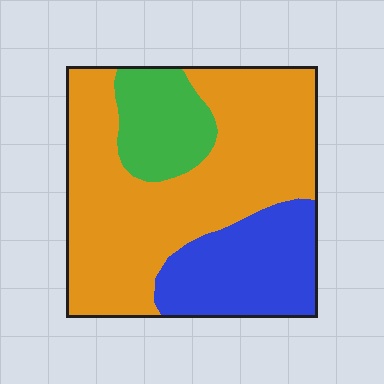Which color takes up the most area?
Orange, at roughly 60%.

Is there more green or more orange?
Orange.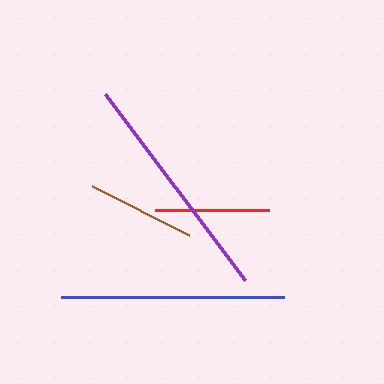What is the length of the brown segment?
The brown segment is approximately 109 pixels long.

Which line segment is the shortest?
The brown line is the shortest at approximately 109 pixels.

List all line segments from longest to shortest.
From longest to shortest: purple, blue, red, brown.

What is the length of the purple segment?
The purple segment is approximately 233 pixels long.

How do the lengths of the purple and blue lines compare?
The purple and blue lines are approximately the same length.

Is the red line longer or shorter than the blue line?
The blue line is longer than the red line.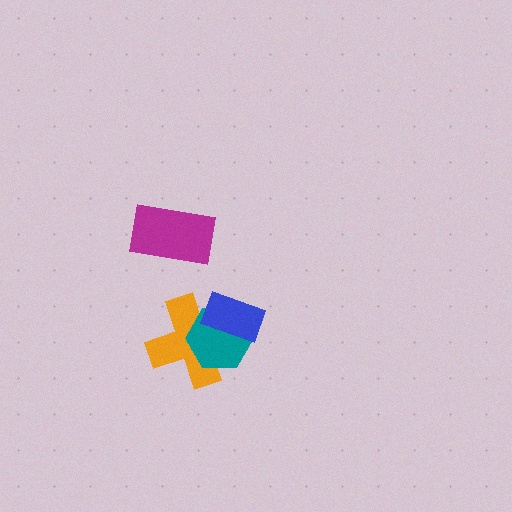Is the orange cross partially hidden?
Yes, it is partially covered by another shape.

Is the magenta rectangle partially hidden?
No, no other shape covers it.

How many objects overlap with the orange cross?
2 objects overlap with the orange cross.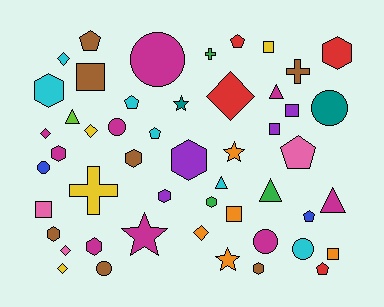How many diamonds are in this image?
There are 7 diamonds.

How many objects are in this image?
There are 50 objects.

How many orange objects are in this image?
There are 5 orange objects.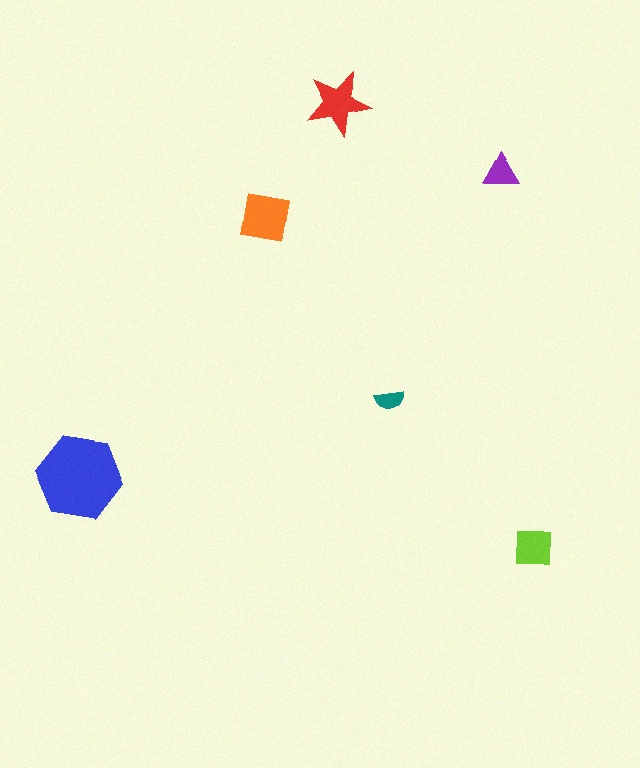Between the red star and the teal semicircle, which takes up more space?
The red star.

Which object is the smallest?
The teal semicircle.